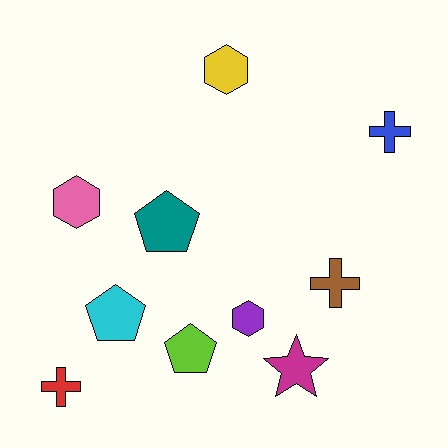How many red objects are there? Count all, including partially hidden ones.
There is 1 red object.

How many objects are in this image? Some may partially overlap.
There are 10 objects.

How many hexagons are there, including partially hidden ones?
There are 3 hexagons.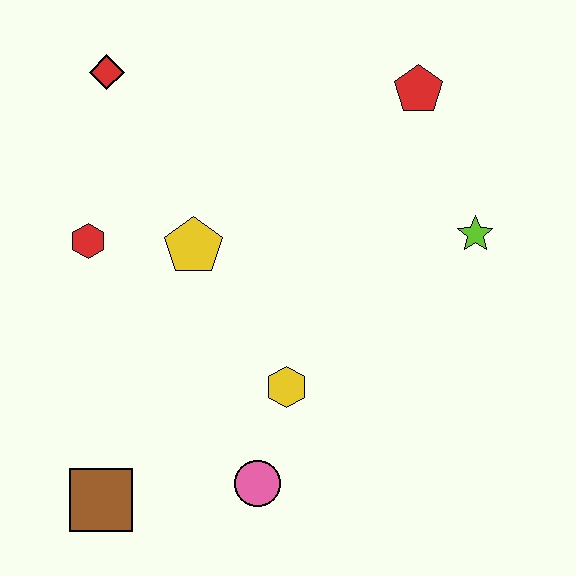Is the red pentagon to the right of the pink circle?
Yes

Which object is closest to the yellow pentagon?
The red hexagon is closest to the yellow pentagon.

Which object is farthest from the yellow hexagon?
The red diamond is farthest from the yellow hexagon.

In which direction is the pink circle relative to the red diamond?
The pink circle is below the red diamond.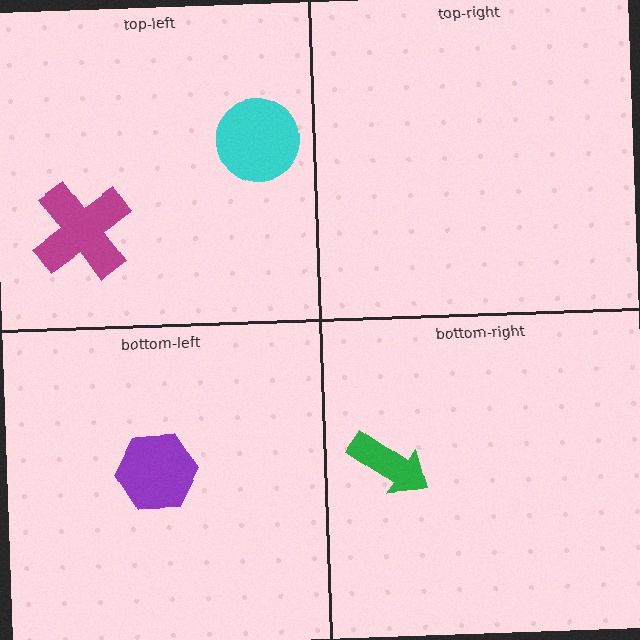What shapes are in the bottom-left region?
The purple hexagon.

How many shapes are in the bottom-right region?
1.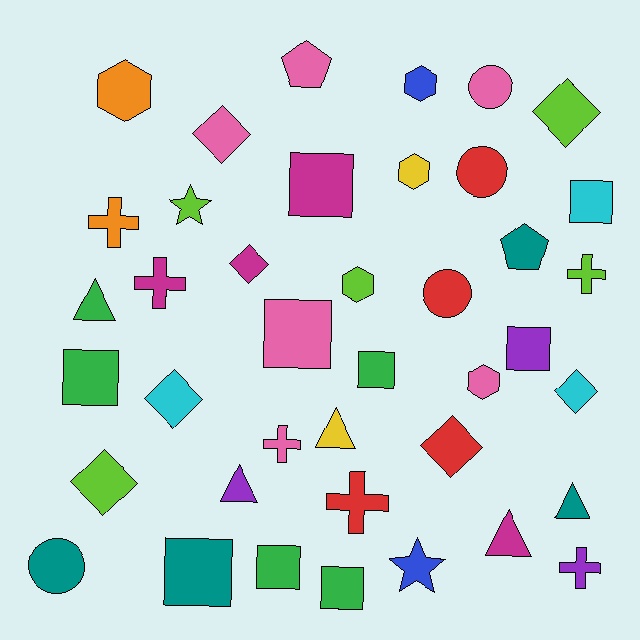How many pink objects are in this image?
There are 6 pink objects.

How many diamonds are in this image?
There are 7 diamonds.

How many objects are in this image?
There are 40 objects.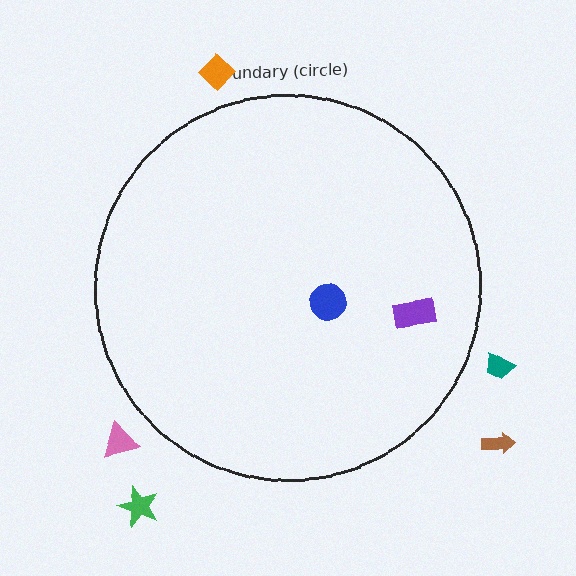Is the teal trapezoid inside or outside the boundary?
Outside.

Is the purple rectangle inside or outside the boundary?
Inside.